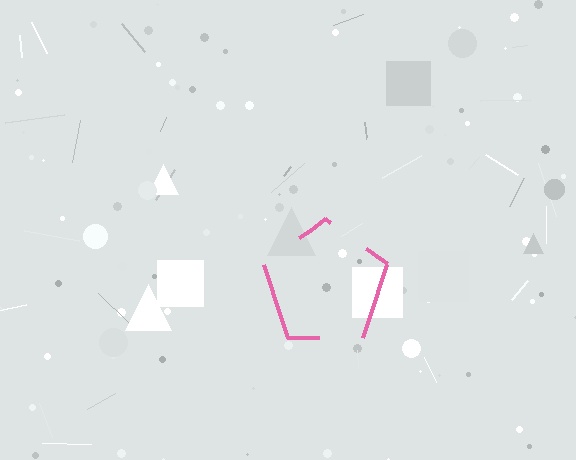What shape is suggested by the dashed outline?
The dashed outline suggests a pentagon.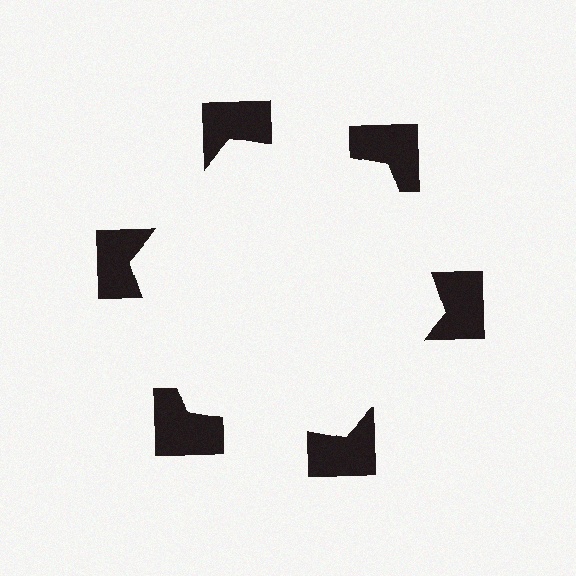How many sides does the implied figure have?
6 sides.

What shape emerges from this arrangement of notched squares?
An illusory hexagon — its edges are inferred from the aligned wedge cuts in the notched squares, not physically drawn.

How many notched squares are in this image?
There are 6 — one at each vertex of the illusory hexagon.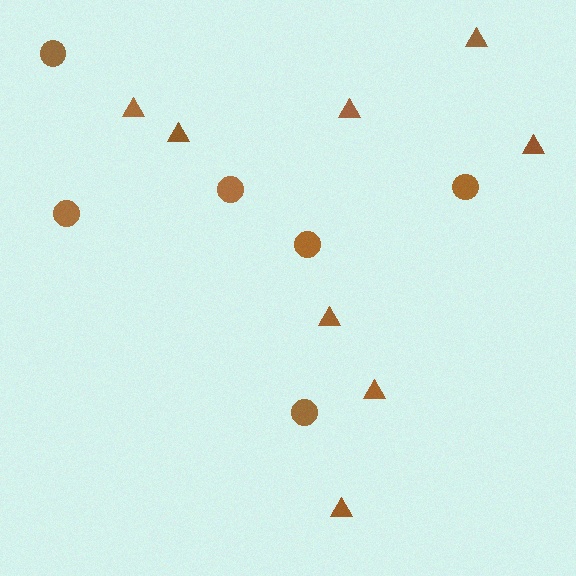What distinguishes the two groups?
There are 2 groups: one group of triangles (8) and one group of circles (6).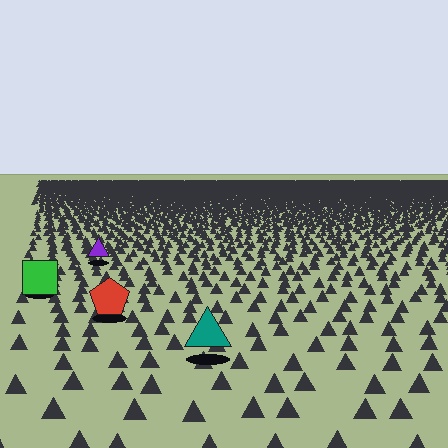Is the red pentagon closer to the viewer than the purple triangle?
Yes. The red pentagon is closer — you can tell from the texture gradient: the ground texture is coarser near it.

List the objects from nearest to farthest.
From nearest to farthest: the teal triangle, the red pentagon, the green square, the purple triangle.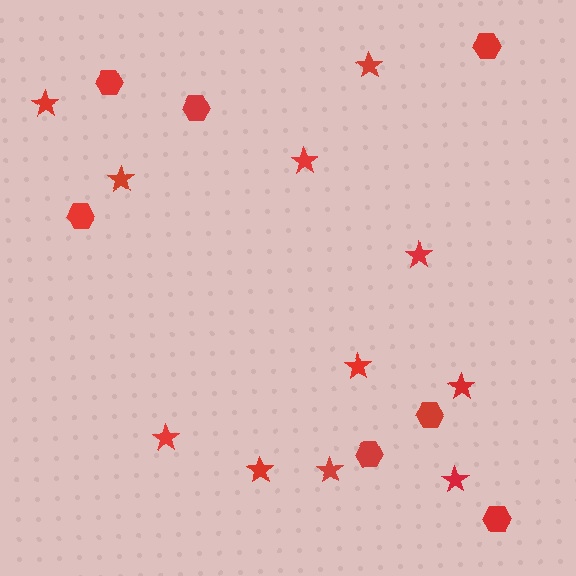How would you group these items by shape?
There are 2 groups: one group of hexagons (7) and one group of stars (11).